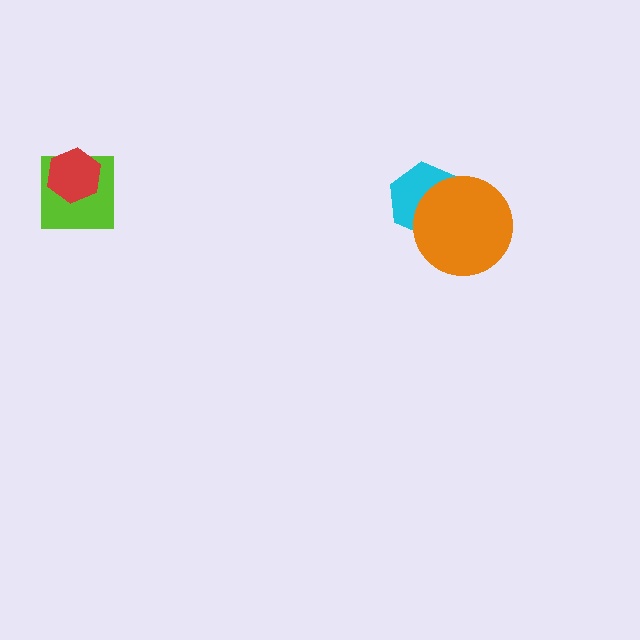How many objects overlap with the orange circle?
1 object overlaps with the orange circle.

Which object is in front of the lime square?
The red hexagon is in front of the lime square.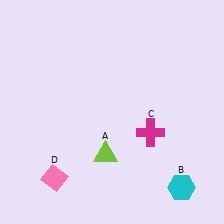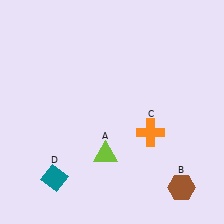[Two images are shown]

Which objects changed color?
B changed from cyan to brown. C changed from magenta to orange. D changed from pink to teal.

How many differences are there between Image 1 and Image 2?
There are 3 differences between the two images.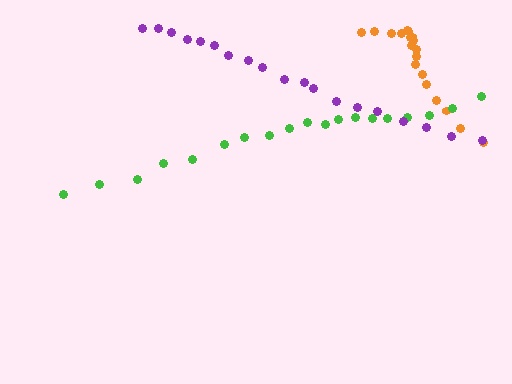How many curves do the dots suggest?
There are 3 distinct paths.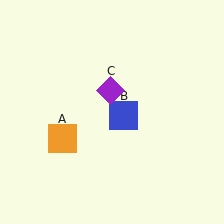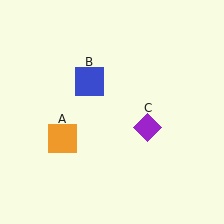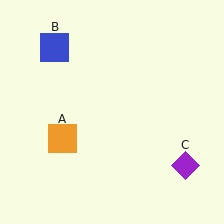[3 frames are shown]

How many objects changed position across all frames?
2 objects changed position: blue square (object B), purple diamond (object C).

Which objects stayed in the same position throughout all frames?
Orange square (object A) remained stationary.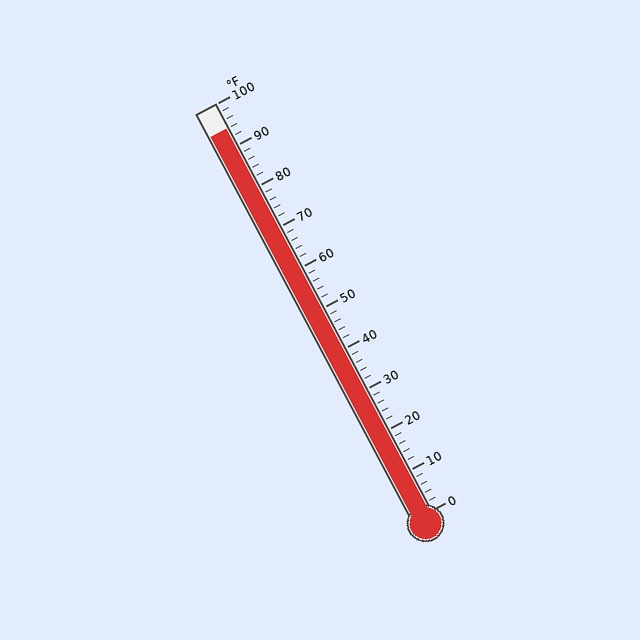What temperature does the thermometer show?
The thermometer shows approximately 94°F.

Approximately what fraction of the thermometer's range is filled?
The thermometer is filled to approximately 95% of its range.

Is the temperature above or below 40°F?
The temperature is above 40°F.